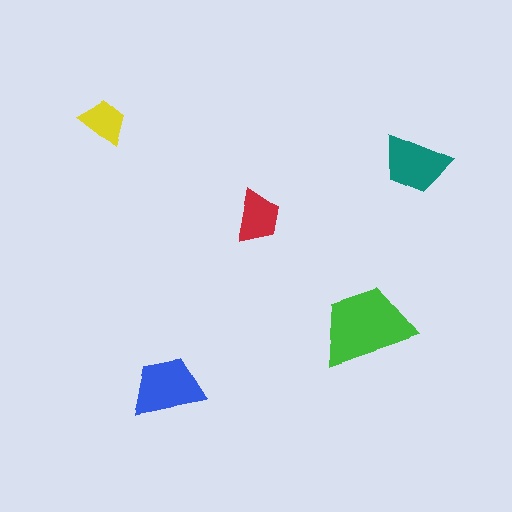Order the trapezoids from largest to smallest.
the green one, the blue one, the teal one, the red one, the yellow one.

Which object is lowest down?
The blue trapezoid is bottommost.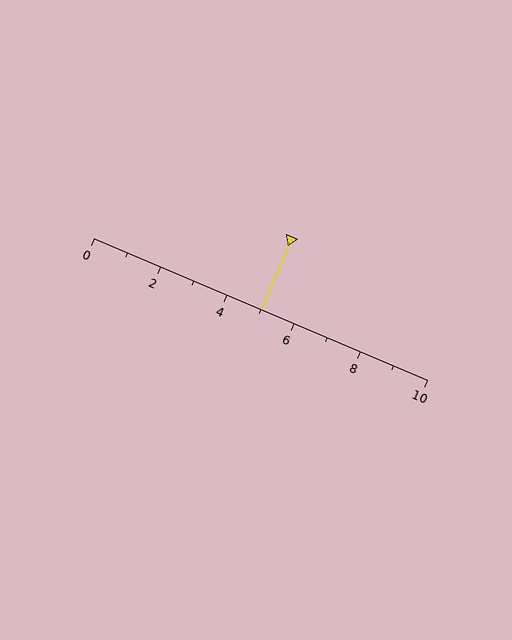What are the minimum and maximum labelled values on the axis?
The axis runs from 0 to 10.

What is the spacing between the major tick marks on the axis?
The major ticks are spaced 2 apart.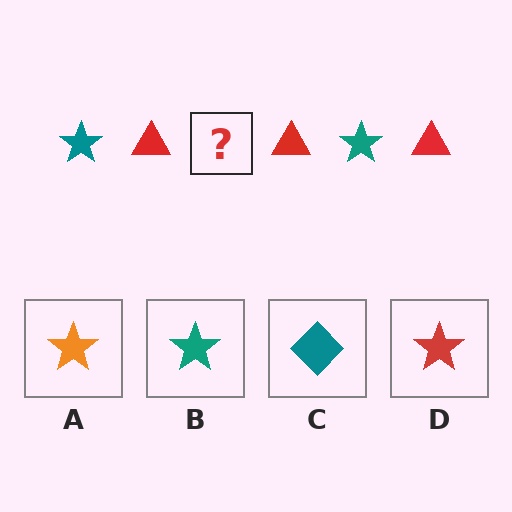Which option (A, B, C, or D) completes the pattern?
B.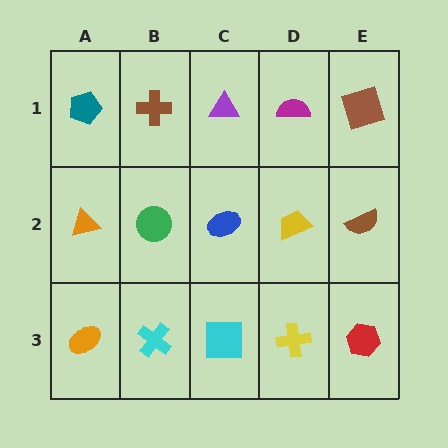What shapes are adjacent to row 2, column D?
A magenta semicircle (row 1, column D), a yellow cross (row 3, column D), a blue ellipse (row 2, column C), a brown semicircle (row 2, column E).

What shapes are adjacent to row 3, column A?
An orange triangle (row 2, column A), a cyan cross (row 3, column B).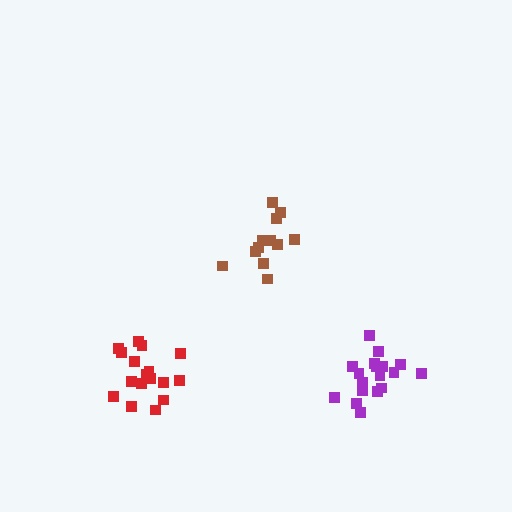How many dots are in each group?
Group 1: 13 dots, Group 2: 18 dots, Group 3: 17 dots (48 total).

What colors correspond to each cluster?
The clusters are colored: brown, purple, red.